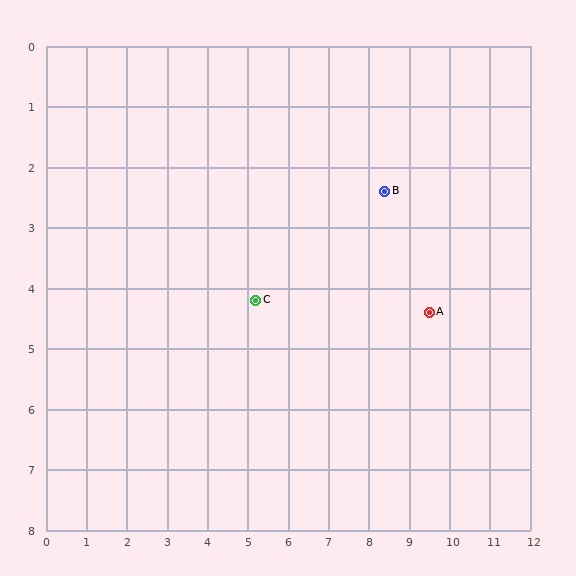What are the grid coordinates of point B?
Point B is at approximately (8.4, 2.4).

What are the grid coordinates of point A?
Point A is at approximately (9.5, 4.4).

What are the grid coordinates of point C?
Point C is at approximately (5.2, 4.2).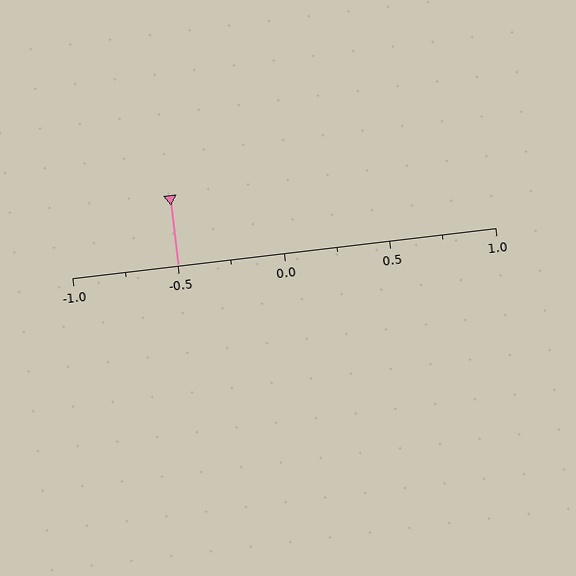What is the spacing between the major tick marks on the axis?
The major ticks are spaced 0.5 apart.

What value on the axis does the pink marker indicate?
The marker indicates approximately -0.5.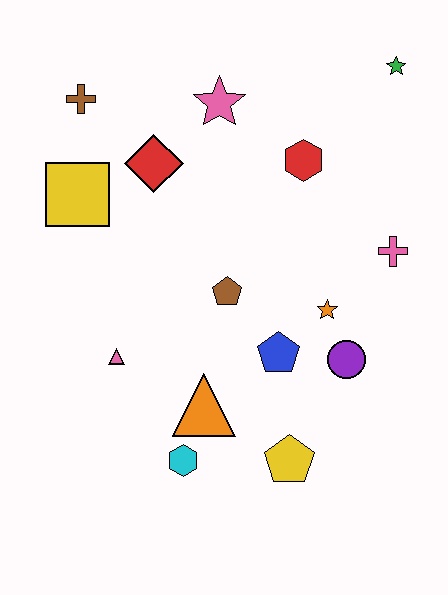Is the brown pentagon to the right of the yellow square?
Yes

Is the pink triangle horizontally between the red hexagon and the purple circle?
No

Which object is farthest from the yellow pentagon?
The brown cross is farthest from the yellow pentagon.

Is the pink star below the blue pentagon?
No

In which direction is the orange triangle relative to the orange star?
The orange triangle is to the left of the orange star.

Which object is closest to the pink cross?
The orange star is closest to the pink cross.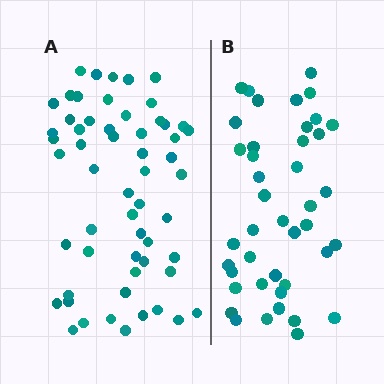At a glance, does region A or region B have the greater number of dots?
Region A (the left region) has more dots.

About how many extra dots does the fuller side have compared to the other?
Region A has approximately 15 more dots than region B.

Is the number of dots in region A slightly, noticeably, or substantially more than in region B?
Region A has noticeably more, but not dramatically so. The ratio is roughly 1.4 to 1.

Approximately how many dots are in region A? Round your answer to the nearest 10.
About 60 dots. (The exact count is 57, which rounds to 60.)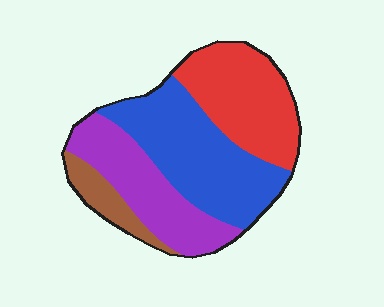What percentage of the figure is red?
Red covers about 30% of the figure.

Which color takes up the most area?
Blue, at roughly 35%.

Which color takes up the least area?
Brown, at roughly 10%.